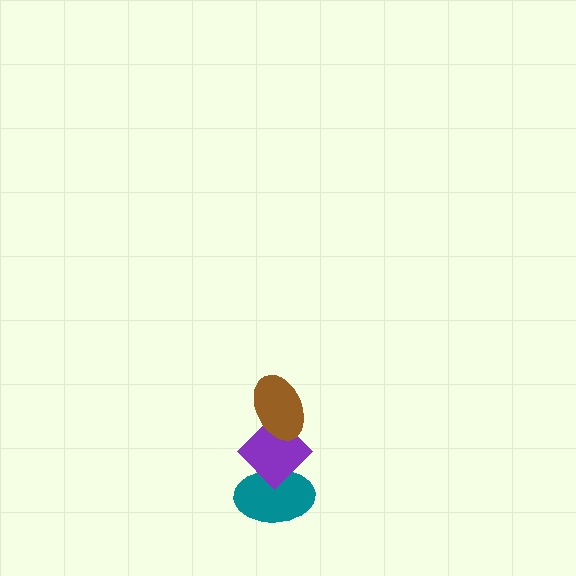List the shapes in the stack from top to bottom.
From top to bottom: the brown ellipse, the purple diamond, the teal ellipse.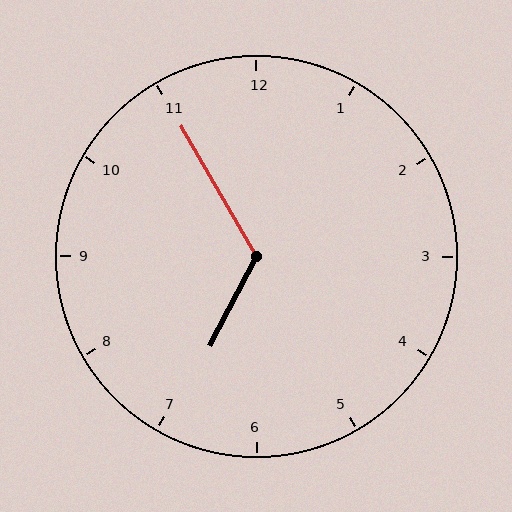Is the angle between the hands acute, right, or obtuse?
It is obtuse.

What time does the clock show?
6:55.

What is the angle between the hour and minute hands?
Approximately 122 degrees.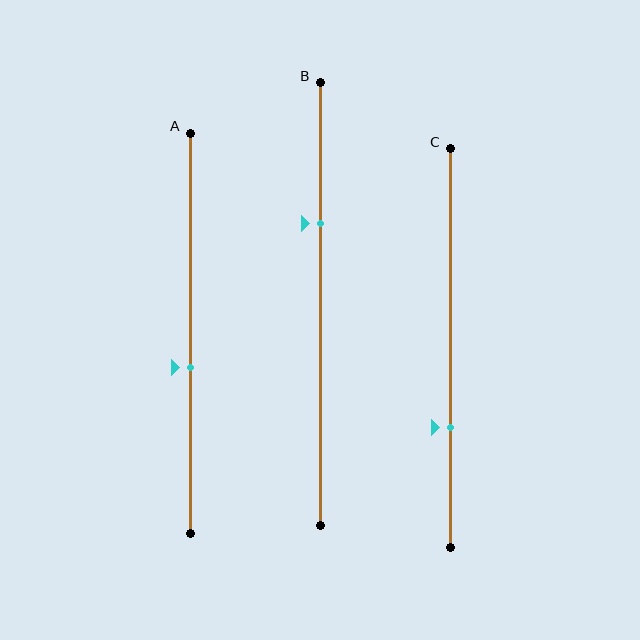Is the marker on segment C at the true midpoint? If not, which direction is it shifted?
No, the marker on segment C is shifted downward by about 20% of the segment length.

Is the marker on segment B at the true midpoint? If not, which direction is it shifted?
No, the marker on segment B is shifted upward by about 18% of the segment length.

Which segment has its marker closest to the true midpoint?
Segment A has its marker closest to the true midpoint.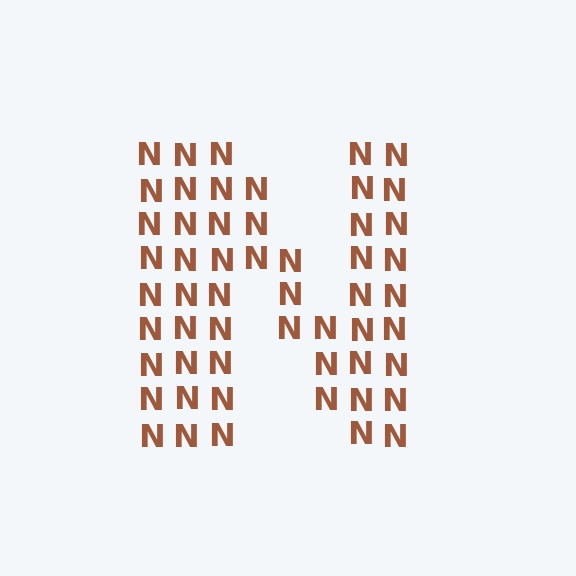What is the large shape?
The large shape is the letter N.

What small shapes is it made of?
It is made of small letter N's.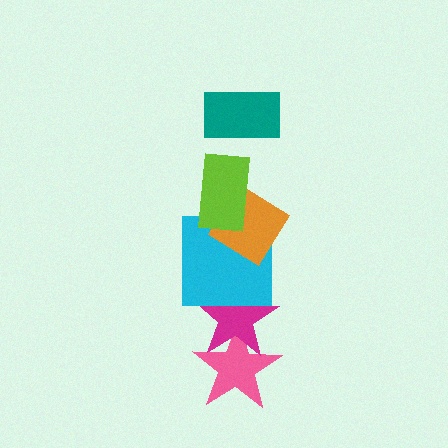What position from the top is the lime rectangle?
The lime rectangle is 2nd from the top.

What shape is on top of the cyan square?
The orange diamond is on top of the cyan square.